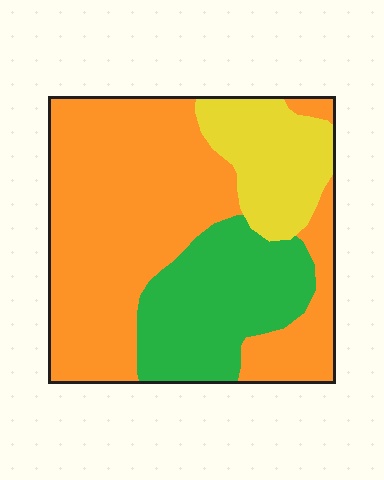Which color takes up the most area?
Orange, at roughly 60%.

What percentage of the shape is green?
Green takes up about one quarter (1/4) of the shape.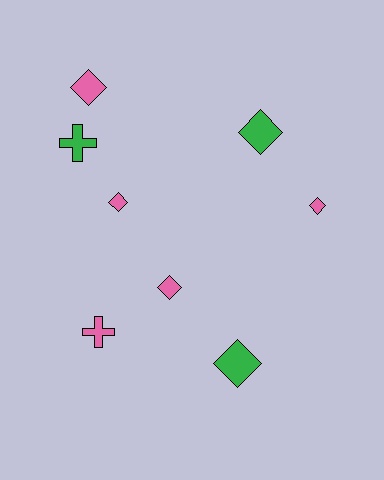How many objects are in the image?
There are 8 objects.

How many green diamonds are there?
There are 2 green diamonds.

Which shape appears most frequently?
Diamond, with 6 objects.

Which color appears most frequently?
Pink, with 5 objects.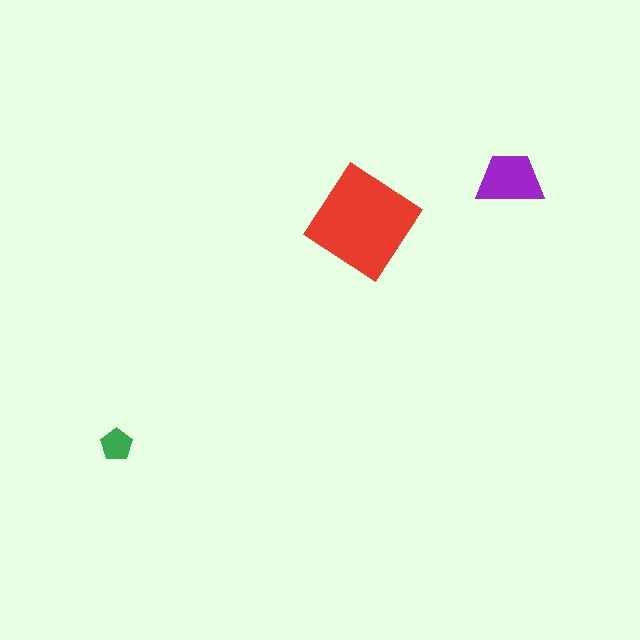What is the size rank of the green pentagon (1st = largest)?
3rd.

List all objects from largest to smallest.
The red diamond, the purple trapezoid, the green pentagon.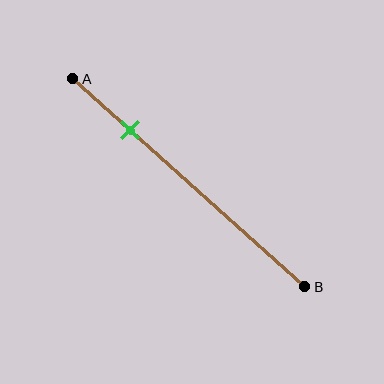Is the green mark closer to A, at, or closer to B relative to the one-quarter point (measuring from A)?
The green mark is approximately at the one-quarter point of segment AB.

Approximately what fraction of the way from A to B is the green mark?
The green mark is approximately 25% of the way from A to B.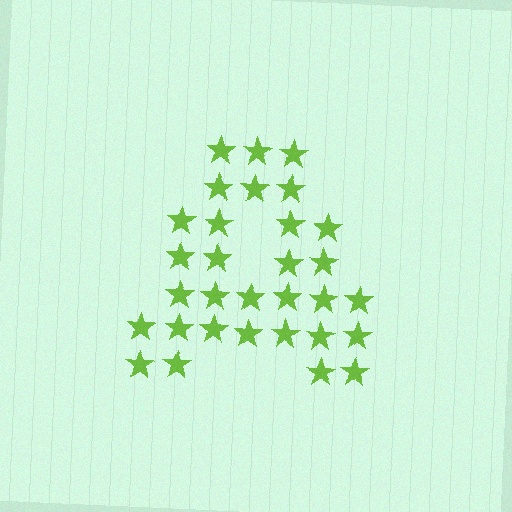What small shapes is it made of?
It is made of small stars.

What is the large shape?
The large shape is the letter A.